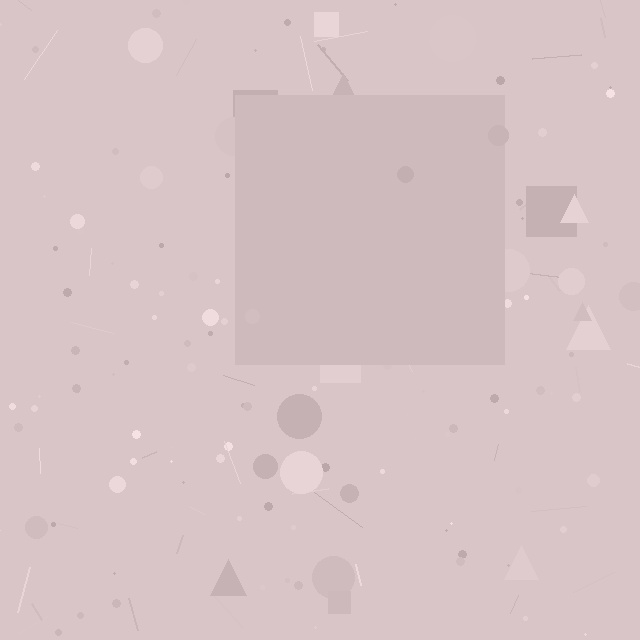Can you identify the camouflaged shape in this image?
The camouflaged shape is a square.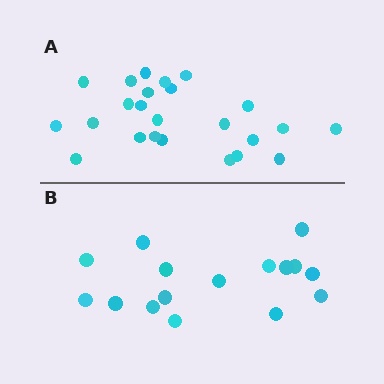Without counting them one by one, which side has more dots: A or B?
Region A (the top region) has more dots.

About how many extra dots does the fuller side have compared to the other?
Region A has roughly 8 or so more dots than region B.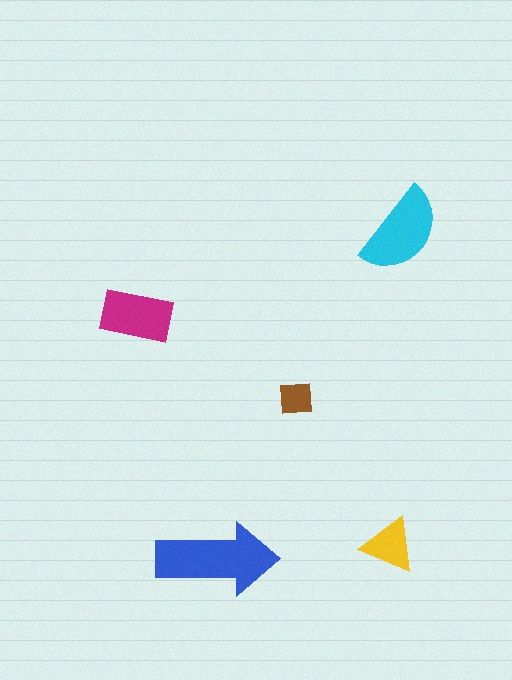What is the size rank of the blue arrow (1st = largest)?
1st.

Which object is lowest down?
The blue arrow is bottommost.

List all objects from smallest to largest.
The brown square, the yellow triangle, the magenta rectangle, the cyan semicircle, the blue arrow.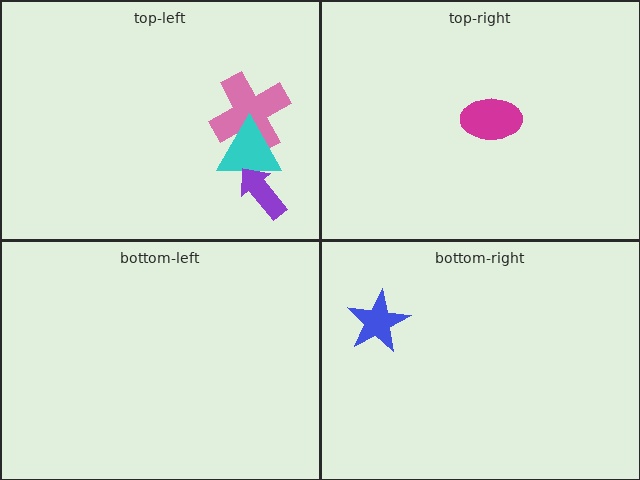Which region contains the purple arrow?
The top-left region.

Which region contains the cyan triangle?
The top-left region.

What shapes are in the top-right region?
The magenta ellipse.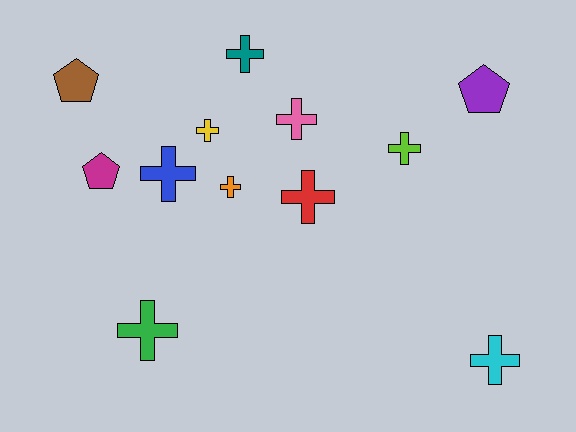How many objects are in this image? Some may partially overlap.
There are 12 objects.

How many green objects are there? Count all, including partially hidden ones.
There is 1 green object.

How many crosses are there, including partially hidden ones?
There are 9 crosses.